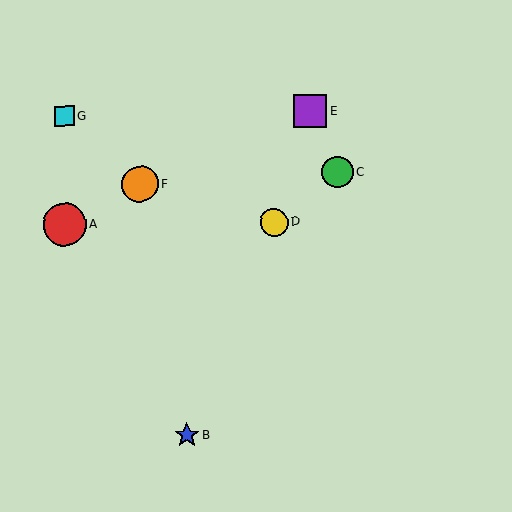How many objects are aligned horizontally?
2 objects (A, D) are aligned horizontally.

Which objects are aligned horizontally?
Objects A, D are aligned horizontally.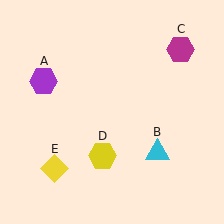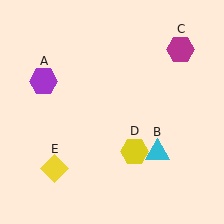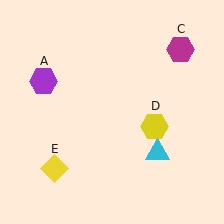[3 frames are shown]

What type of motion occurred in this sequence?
The yellow hexagon (object D) rotated counterclockwise around the center of the scene.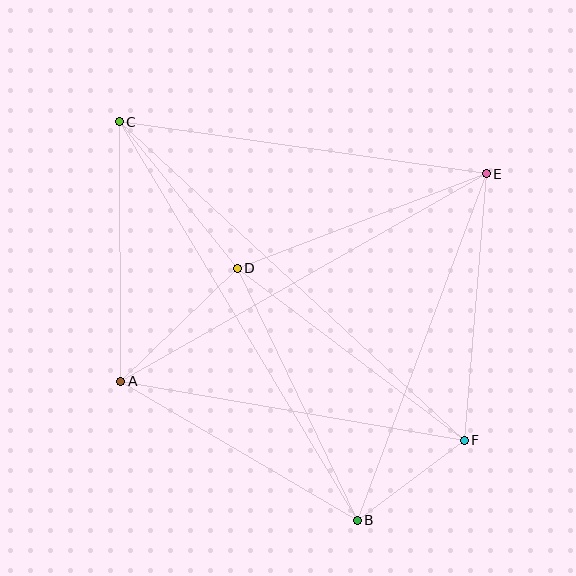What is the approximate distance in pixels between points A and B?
The distance between A and B is approximately 274 pixels.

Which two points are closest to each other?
Points B and F are closest to each other.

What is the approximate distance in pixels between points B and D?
The distance between B and D is approximately 279 pixels.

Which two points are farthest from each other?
Points C and F are farthest from each other.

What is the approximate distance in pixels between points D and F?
The distance between D and F is approximately 285 pixels.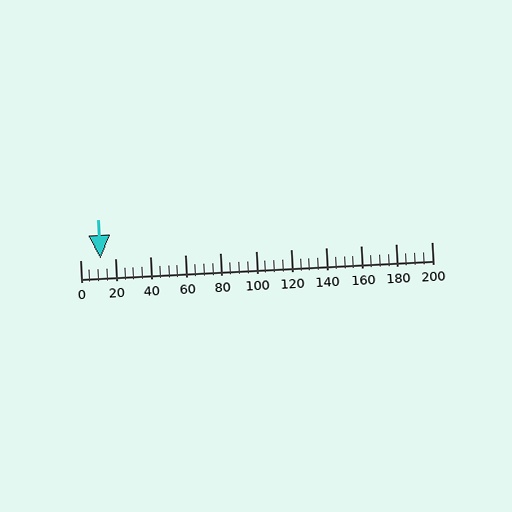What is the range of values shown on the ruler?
The ruler shows values from 0 to 200.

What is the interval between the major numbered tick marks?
The major tick marks are spaced 20 units apart.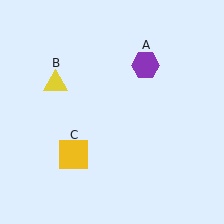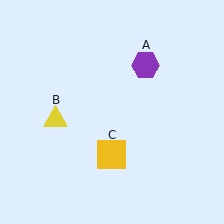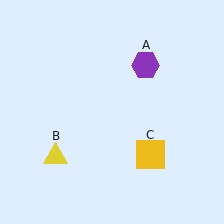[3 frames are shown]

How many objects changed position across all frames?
2 objects changed position: yellow triangle (object B), yellow square (object C).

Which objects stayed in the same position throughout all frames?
Purple hexagon (object A) remained stationary.